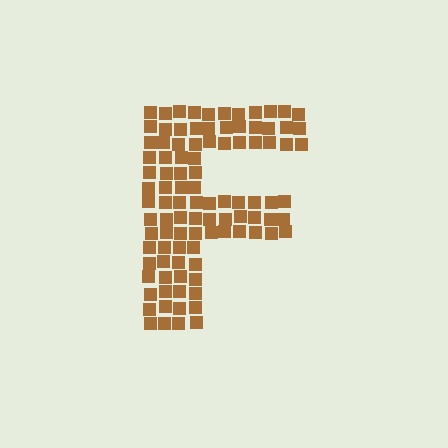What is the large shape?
The large shape is the letter F.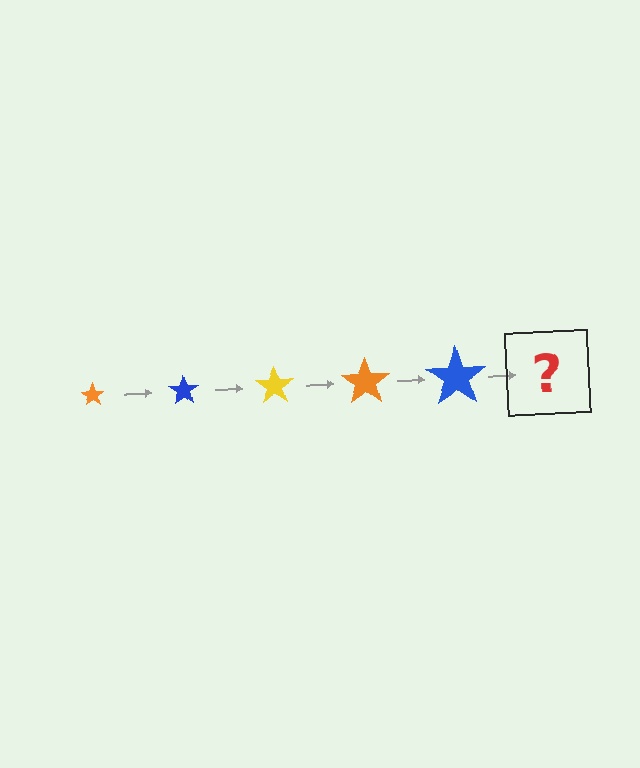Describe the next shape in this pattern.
It should be a yellow star, larger than the previous one.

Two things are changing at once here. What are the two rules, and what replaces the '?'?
The two rules are that the star grows larger each step and the color cycles through orange, blue, and yellow. The '?' should be a yellow star, larger than the previous one.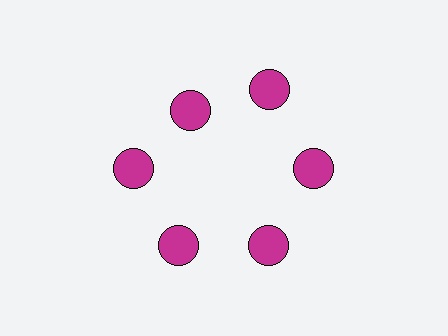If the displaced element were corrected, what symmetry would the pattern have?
It would have 6-fold rotational symmetry — the pattern would map onto itself every 60 degrees.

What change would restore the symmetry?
The symmetry would be restored by moving it outward, back onto the ring so that all 6 circles sit at equal angles and equal distance from the center.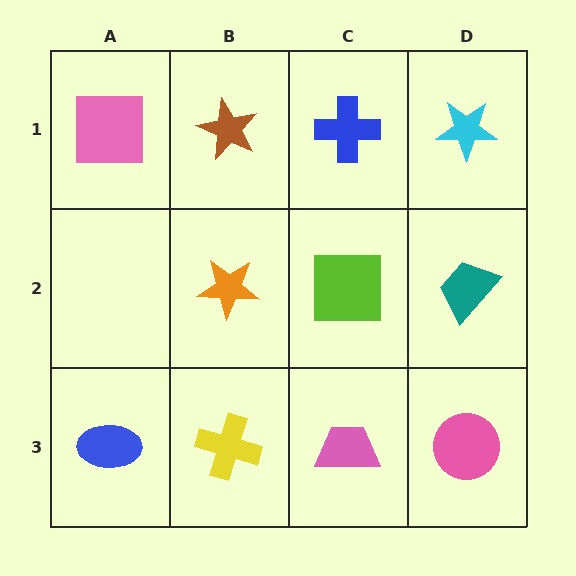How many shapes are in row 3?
4 shapes.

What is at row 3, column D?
A pink circle.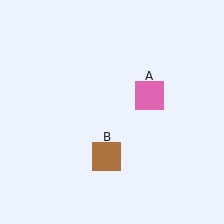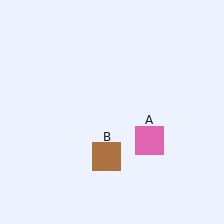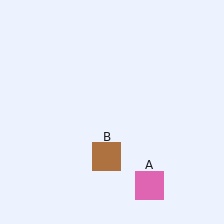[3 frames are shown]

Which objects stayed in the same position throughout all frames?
Brown square (object B) remained stationary.